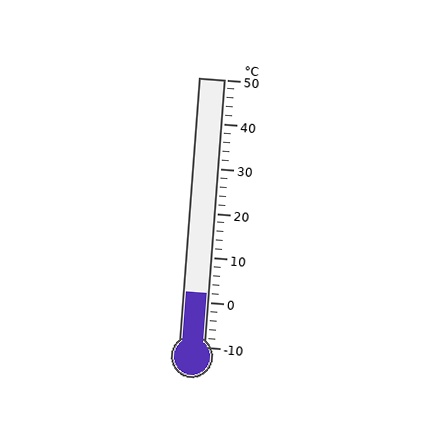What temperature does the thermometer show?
The thermometer shows approximately 2°C.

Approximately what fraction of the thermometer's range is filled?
The thermometer is filled to approximately 20% of its range.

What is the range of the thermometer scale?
The thermometer scale ranges from -10°C to 50°C.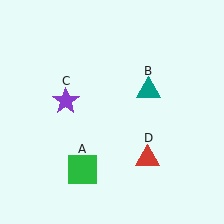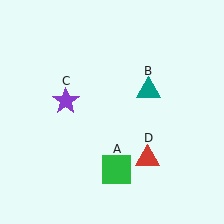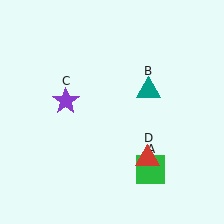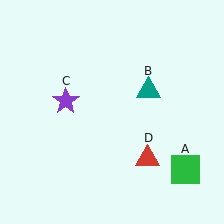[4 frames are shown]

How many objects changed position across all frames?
1 object changed position: green square (object A).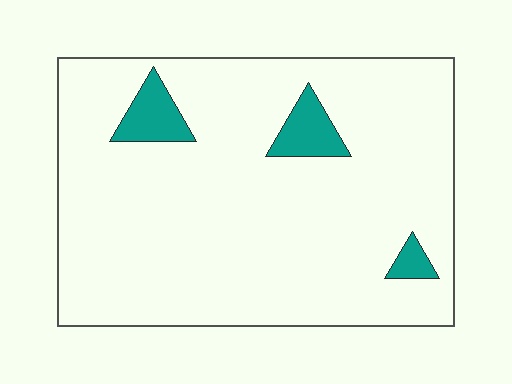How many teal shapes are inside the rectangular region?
3.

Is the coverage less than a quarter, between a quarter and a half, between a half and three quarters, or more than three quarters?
Less than a quarter.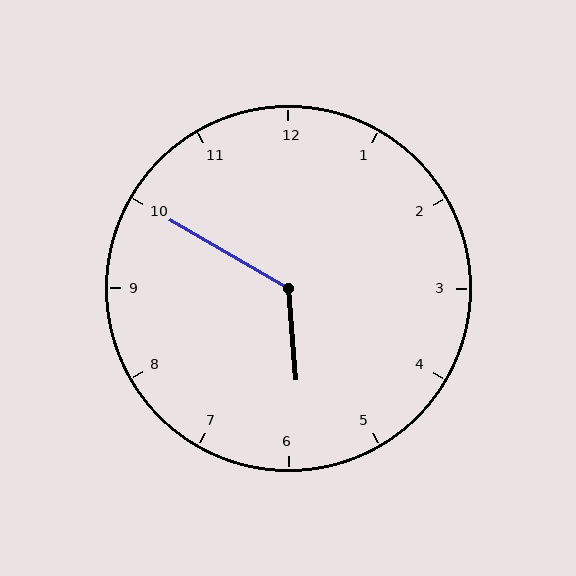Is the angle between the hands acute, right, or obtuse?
It is obtuse.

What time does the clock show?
5:50.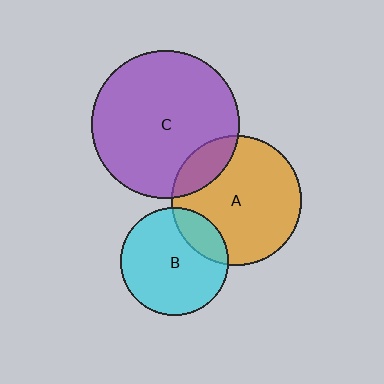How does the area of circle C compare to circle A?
Approximately 1.3 times.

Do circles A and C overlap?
Yes.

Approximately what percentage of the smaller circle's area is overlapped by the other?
Approximately 15%.